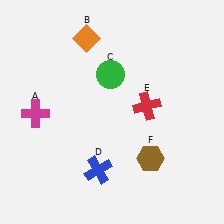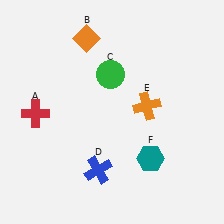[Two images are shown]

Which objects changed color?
A changed from magenta to red. E changed from red to orange. F changed from brown to teal.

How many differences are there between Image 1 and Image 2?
There are 3 differences between the two images.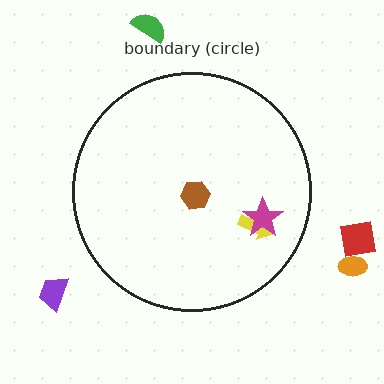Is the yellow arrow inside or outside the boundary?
Inside.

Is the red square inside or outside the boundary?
Outside.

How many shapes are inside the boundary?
3 inside, 4 outside.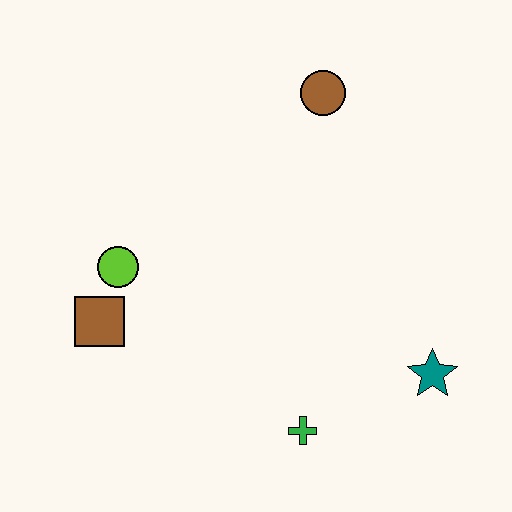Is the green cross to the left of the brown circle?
Yes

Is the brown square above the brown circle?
No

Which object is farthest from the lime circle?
The teal star is farthest from the lime circle.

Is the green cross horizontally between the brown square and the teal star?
Yes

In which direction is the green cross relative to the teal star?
The green cross is to the left of the teal star.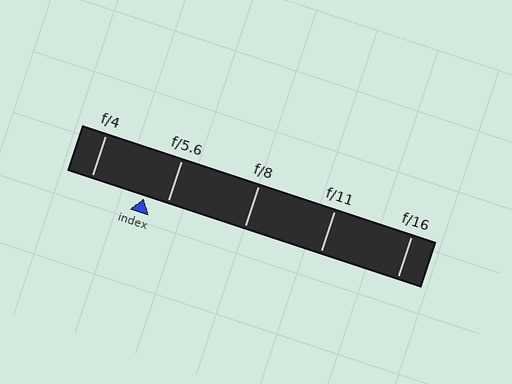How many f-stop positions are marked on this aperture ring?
There are 5 f-stop positions marked.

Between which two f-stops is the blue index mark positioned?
The index mark is between f/4 and f/5.6.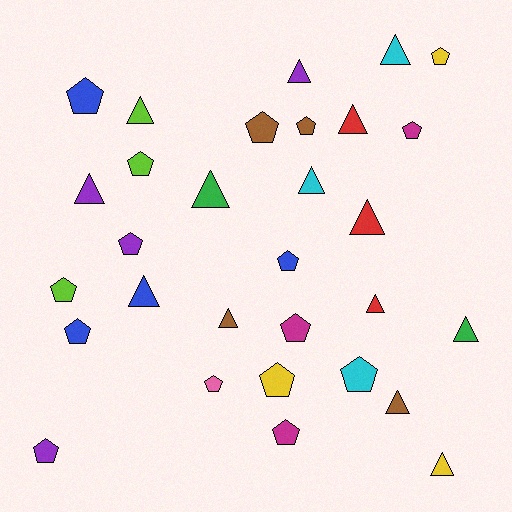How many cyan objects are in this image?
There are 3 cyan objects.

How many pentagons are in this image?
There are 16 pentagons.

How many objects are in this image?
There are 30 objects.